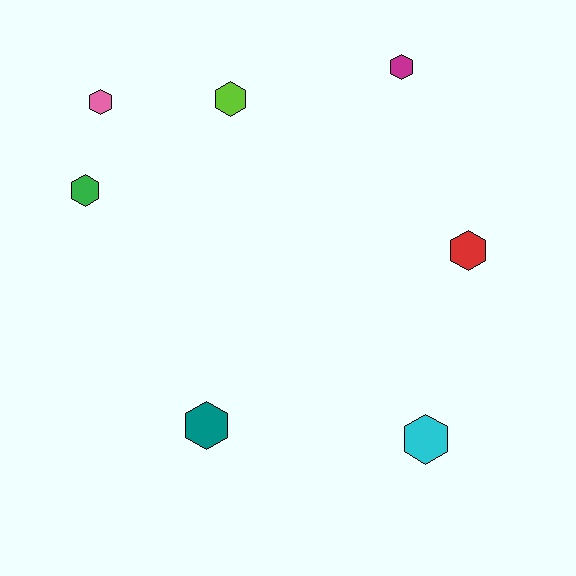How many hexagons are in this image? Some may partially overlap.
There are 7 hexagons.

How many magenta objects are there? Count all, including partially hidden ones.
There is 1 magenta object.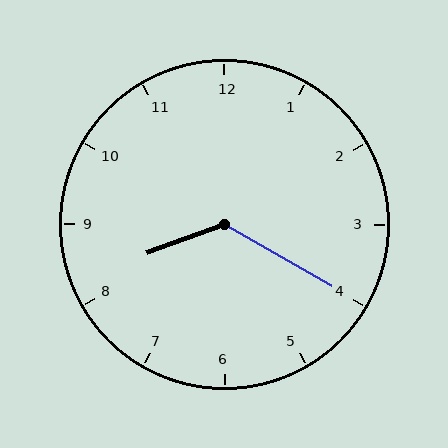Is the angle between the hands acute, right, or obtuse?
It is obtuse.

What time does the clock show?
8:20.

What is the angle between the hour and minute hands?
Approximately 130 degrees.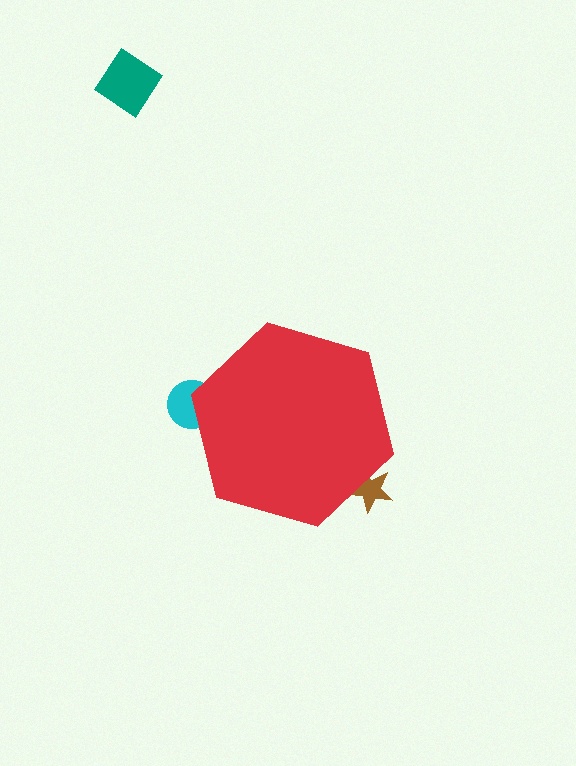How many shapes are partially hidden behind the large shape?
2 shapes are partially hidden.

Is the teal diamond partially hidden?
No, the teal diamond is fully visible.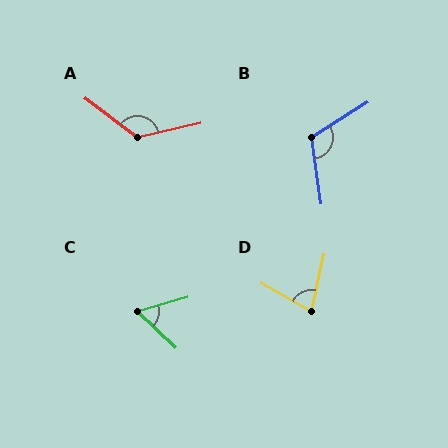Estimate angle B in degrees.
Approximately 114 degrees.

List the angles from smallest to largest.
C (59°), D (73°), B (114°), A (130°).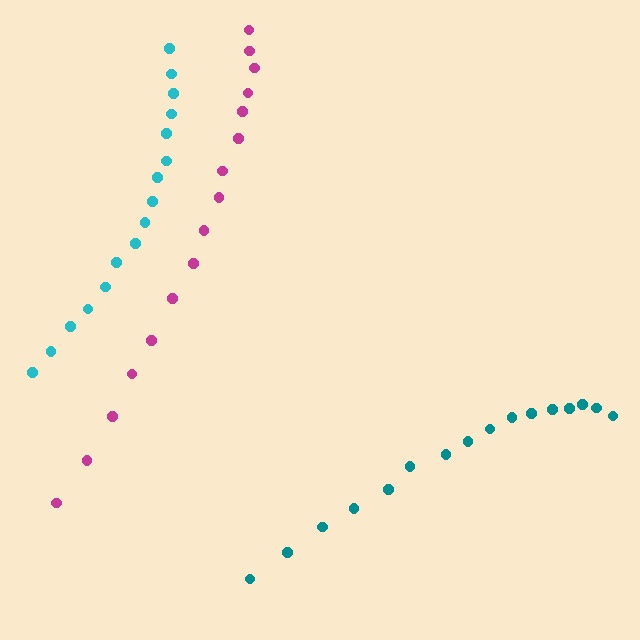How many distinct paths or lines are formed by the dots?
There are 3 distinct paths.